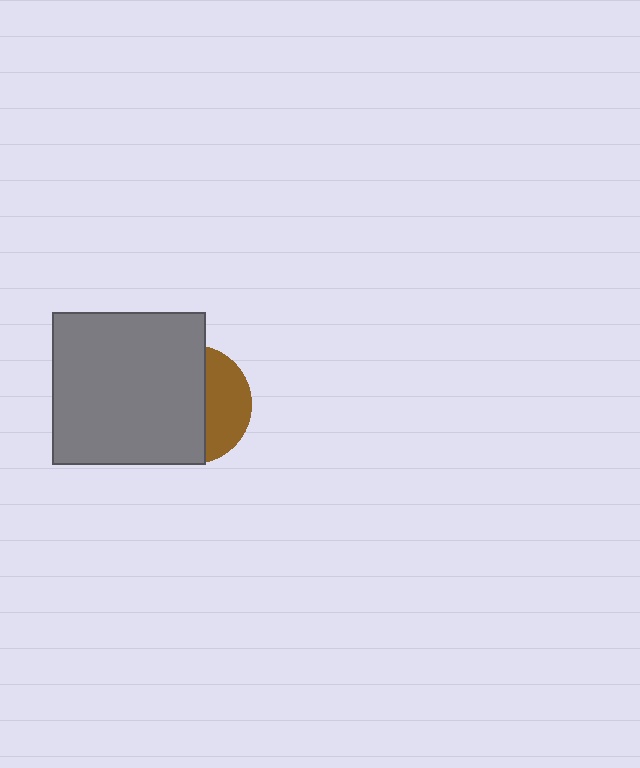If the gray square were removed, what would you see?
You would see the complete brown circle.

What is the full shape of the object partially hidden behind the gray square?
The partially hidden object is a brown circle.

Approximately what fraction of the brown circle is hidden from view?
Roughly 63% of the brown circle is hidden behind the gray square.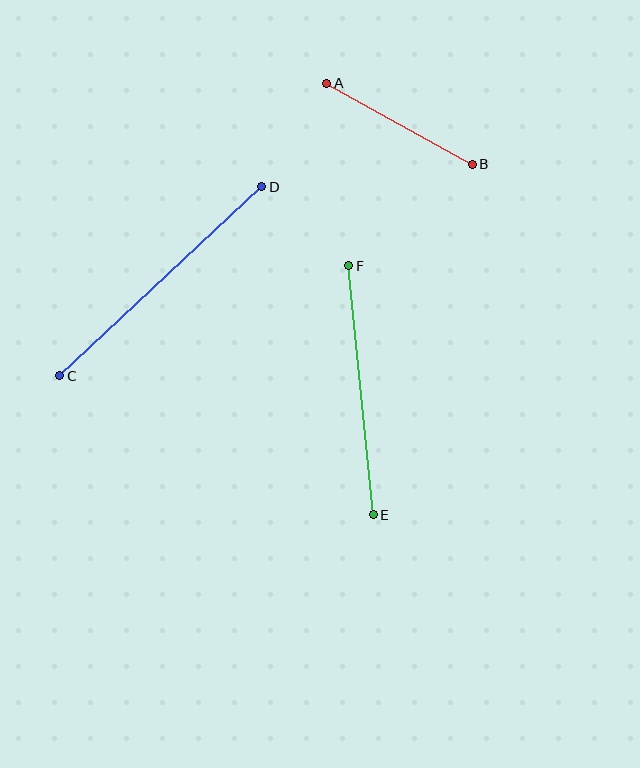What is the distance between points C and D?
The distance is approximately 277 pixels.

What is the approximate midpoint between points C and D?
The midpoint is at approximately (161, 281) pixels.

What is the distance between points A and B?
The distance is approximately 166 pixels.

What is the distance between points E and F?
The distance is approximately 250 pixels.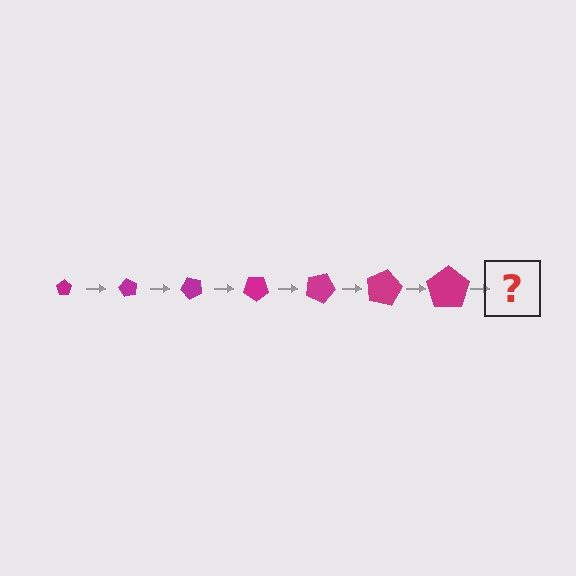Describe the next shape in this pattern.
It should be a pentagon, larger than the previous one and rotated 420 degrees from the start.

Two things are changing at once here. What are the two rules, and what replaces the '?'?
The two rules are that the pentagon grows larger each step and it rotates 60 degrees each step. The '?' should be a pentagon, larger than the previous one and rotated 420 degrees from the start.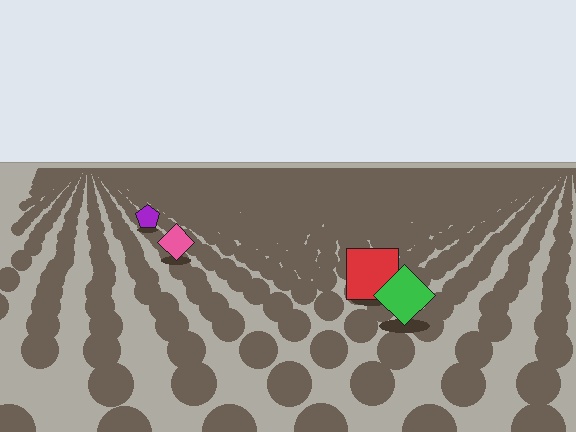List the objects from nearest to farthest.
From nearest to farthest: the green diamond, the red square, the pink diamond, the purple pentagon.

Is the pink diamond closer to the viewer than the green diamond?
No. The green diamond is closer — you can tell from the texture gradient: the ground texture is coarser near it.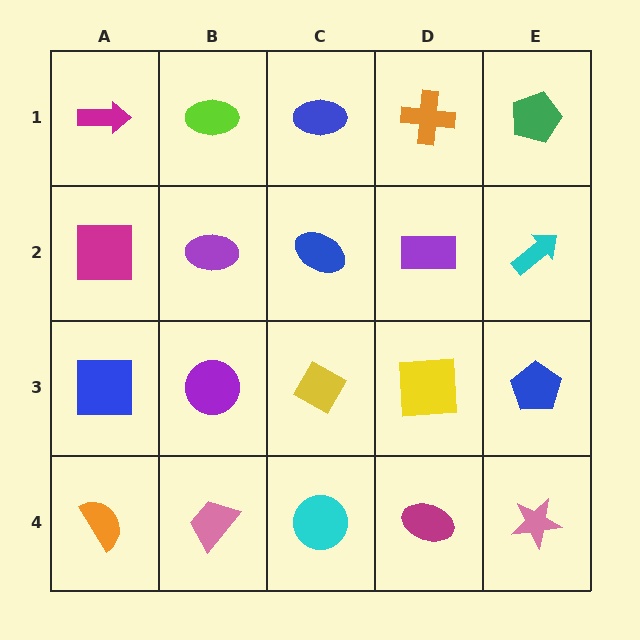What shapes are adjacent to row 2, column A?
A magenta arrow (row 1, column A), a blue square (row 3, column A), a purple ellipse (row 2, column B).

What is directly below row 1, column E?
A cyan arrow.